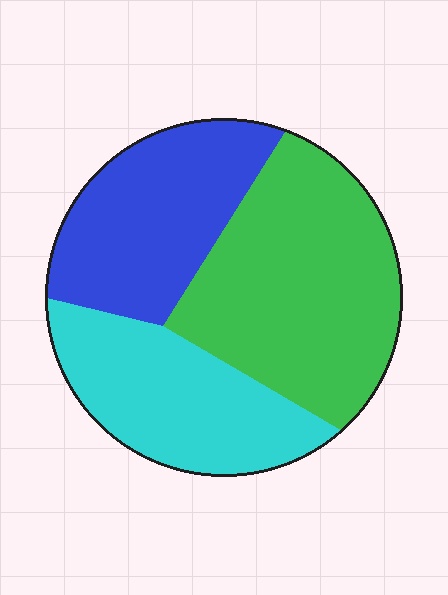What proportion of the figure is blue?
Blue covers around 30% of the figure.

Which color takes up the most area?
Green, at roughly 45%.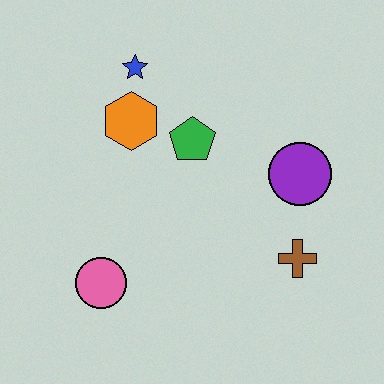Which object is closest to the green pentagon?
The orange hexagon is closest to the green pentagon.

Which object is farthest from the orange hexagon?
The brown cross is farthest from the orange hexagon.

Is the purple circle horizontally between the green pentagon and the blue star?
No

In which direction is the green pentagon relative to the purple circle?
The green pentagon is to the left of the purple circle.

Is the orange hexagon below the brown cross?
No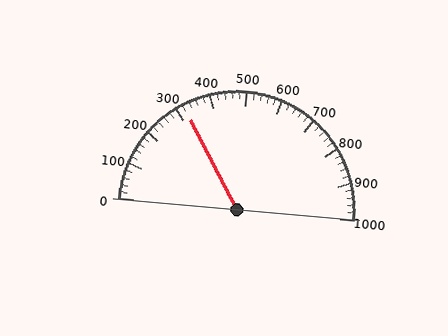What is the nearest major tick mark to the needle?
The nearest major tick mark is 300.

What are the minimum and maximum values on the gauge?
The gauge ranges from 0 to 1000.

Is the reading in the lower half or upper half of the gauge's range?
The reading is in the lower half of the range (0 to 1000).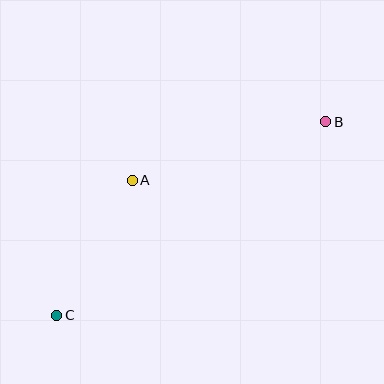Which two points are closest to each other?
Points A and C are closest to each other.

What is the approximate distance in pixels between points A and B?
The distance between A and B is approximately 202 pixels.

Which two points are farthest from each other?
Points B and C are farthest from each other.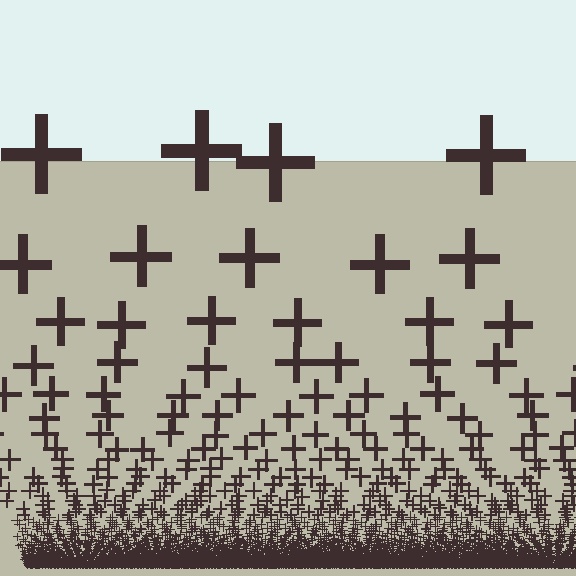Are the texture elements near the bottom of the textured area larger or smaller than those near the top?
Smaller. The gradient is inverted — elements near the bottom are smaller and denser.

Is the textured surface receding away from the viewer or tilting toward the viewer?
The surface appears to tilt toward the viewer. Texture elements get larger and sparser toward the top.